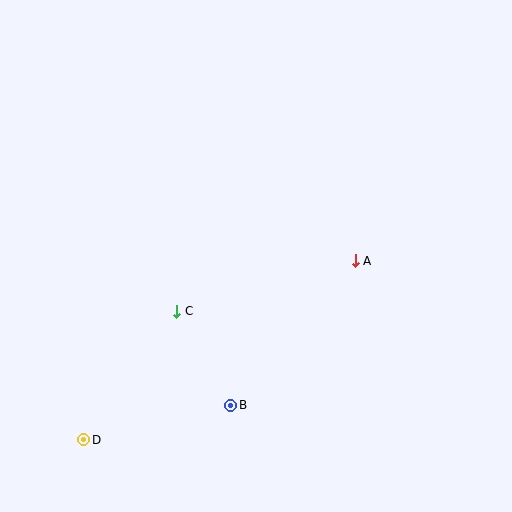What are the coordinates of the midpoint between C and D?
The midpoint between C and D is at (130, 375).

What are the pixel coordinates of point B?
Point B is at (231, 405).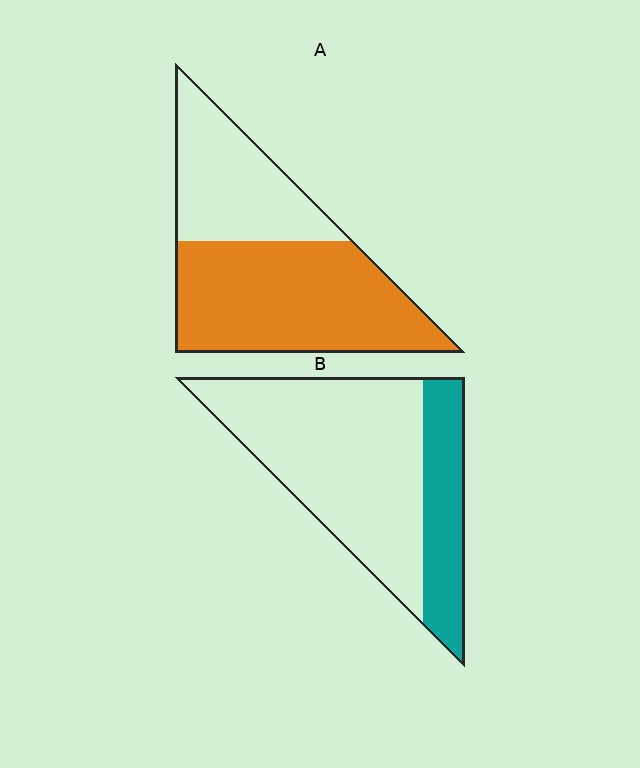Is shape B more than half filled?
No.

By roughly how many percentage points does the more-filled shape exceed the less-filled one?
By roughly 35 percentage points (A over B).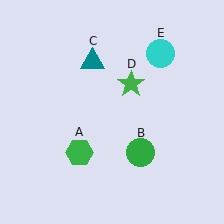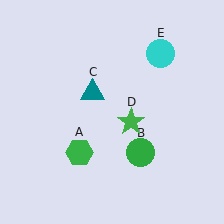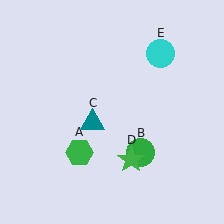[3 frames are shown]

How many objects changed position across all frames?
2 objects changed position: teal triangle (object C), green star (object D).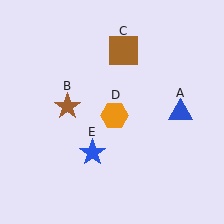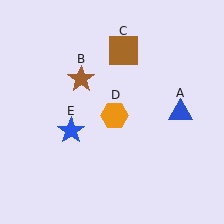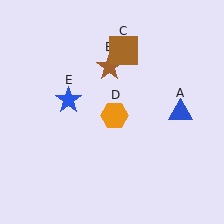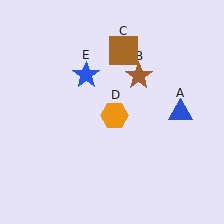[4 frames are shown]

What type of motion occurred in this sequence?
The brown star (object B), blue star (object E) rotated clockwise around the center of the scene.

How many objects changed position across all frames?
2 objects changed position: brown star (object B), blue star (object E).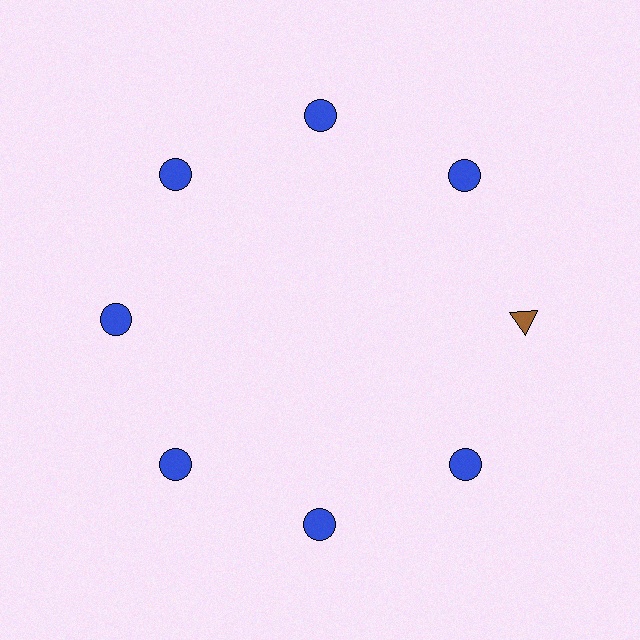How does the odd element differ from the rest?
It differs in both color (brown instead of blue) and shape (triangle instead of circle).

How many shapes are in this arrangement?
There are 8 shapes arranged in a ring pattern.